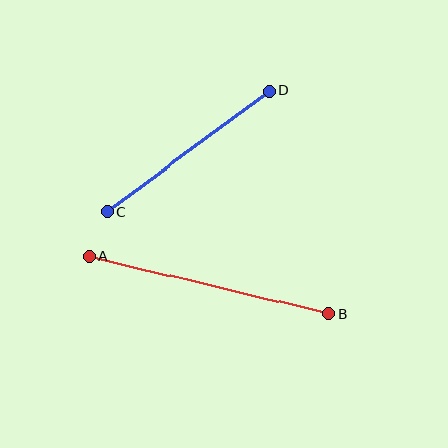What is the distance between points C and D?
The distance is approximately 202 pixels.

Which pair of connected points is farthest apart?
Points A and B are farthest apart.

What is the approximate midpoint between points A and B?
The midpoint is at approximately (209, 285) pixels.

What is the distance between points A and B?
The distance is approximately 246 pixels.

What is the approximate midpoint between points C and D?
The midpoint is at approximately (188, 151) pixels.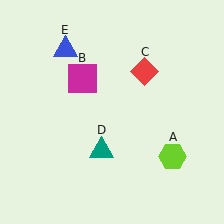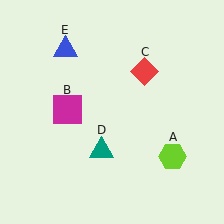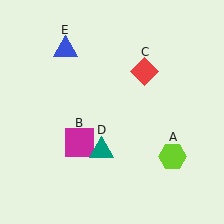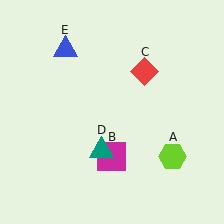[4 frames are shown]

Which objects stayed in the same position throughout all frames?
Lime hexagon (object A) and red diamond (object C) and teal triangle (object D) and blue triangle (object E) remained stationary.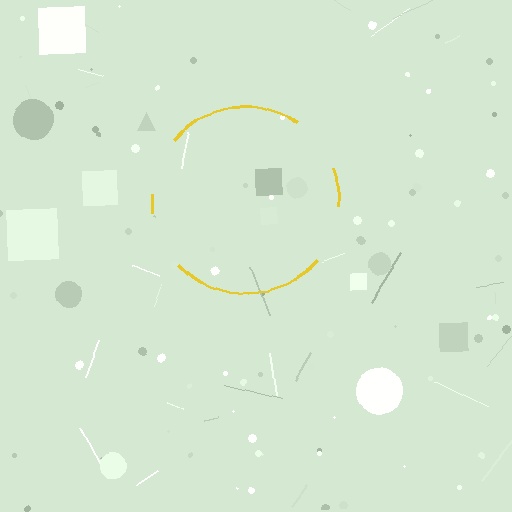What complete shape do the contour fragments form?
The contour fragments form a circle.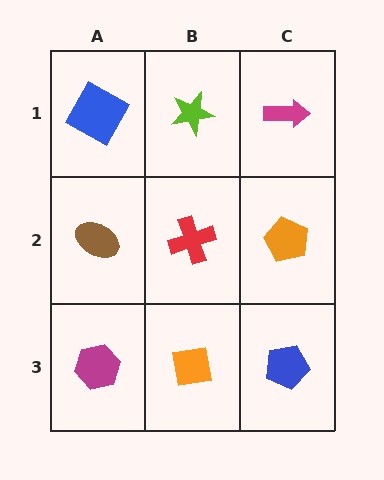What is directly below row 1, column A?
A brown ellipse.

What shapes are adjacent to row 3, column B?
A red cross (row 2, column B), a magenta hexagon (row 3, column A), a blue pentagon (row 3, column C).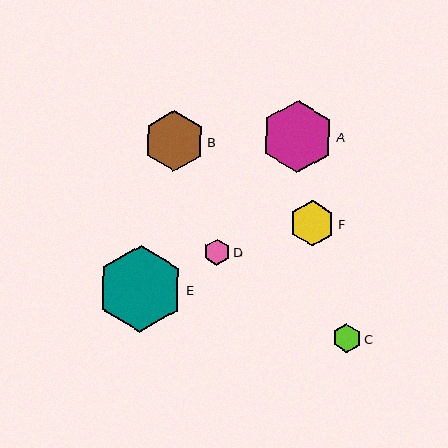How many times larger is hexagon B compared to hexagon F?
Hexagon B is approximately 1.3 times the size of hexagon F.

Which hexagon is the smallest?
Hexagon D is the smallest with a size of approximately 26 pixels.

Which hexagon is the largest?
Hexagon E is the largest with a size of approximately 86 pixels.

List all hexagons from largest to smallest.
From largest to smallest: E, A, B, F, C, D.